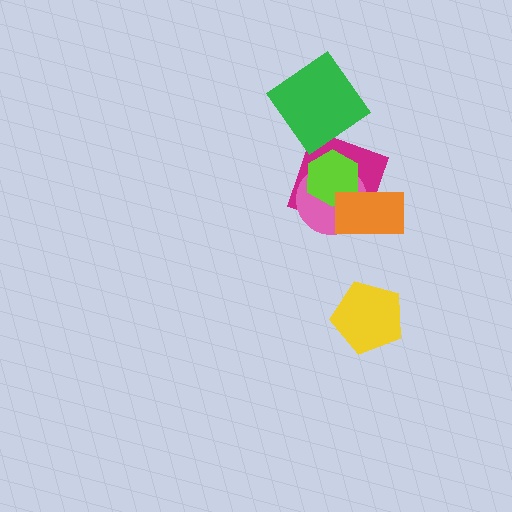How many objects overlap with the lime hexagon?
3 objects overlap with the lime hexagon.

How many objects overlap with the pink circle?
3 objects overlap with the pink circle.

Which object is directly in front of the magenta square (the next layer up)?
The pink circle is directly in front of the magenta square.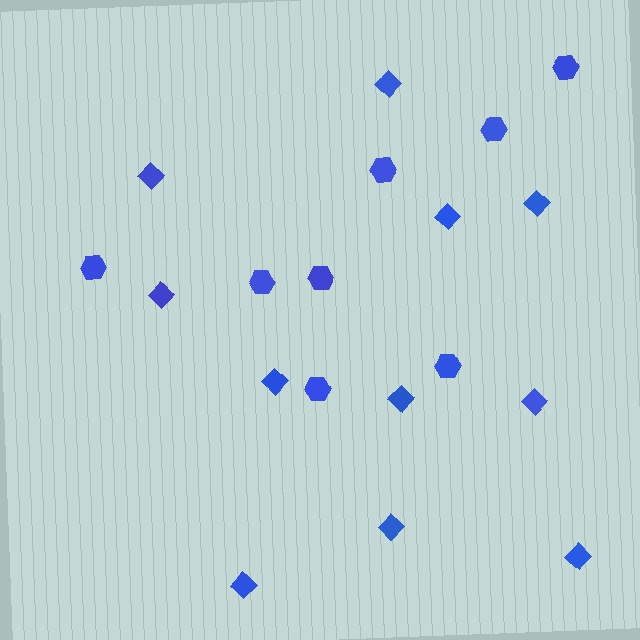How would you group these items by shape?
There are 2 groups: one group of diamonds (11) and one group of hexagons (8).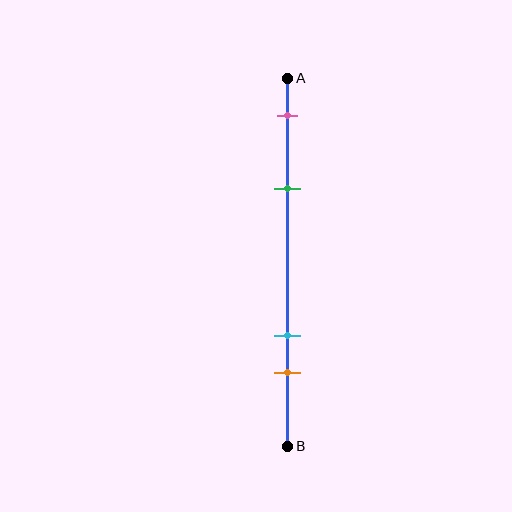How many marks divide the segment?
There are 4 marks dividing the segment.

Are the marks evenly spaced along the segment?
No, the marks are not evenly spaced.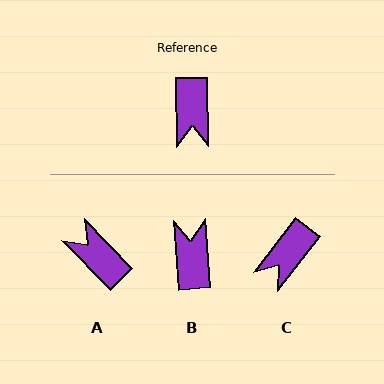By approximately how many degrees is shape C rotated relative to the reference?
Approximately 38 degrees clockwise.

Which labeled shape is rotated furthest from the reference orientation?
B, about 177 degrees away.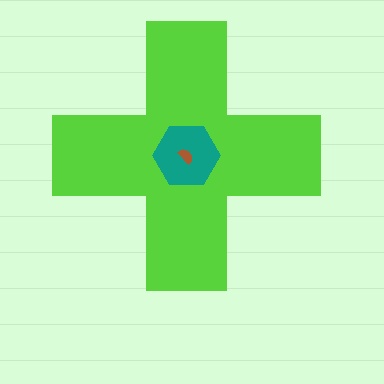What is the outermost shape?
The lime cross.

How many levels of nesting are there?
3.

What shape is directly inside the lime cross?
The teal hexagon.